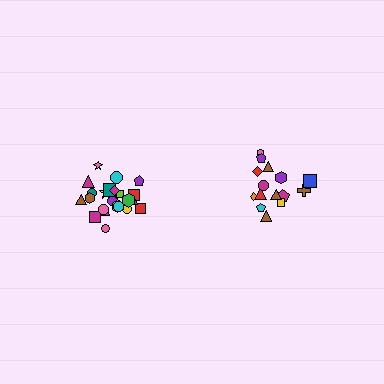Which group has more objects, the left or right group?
The left group.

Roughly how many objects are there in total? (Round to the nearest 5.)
Roughly 40 objects in total.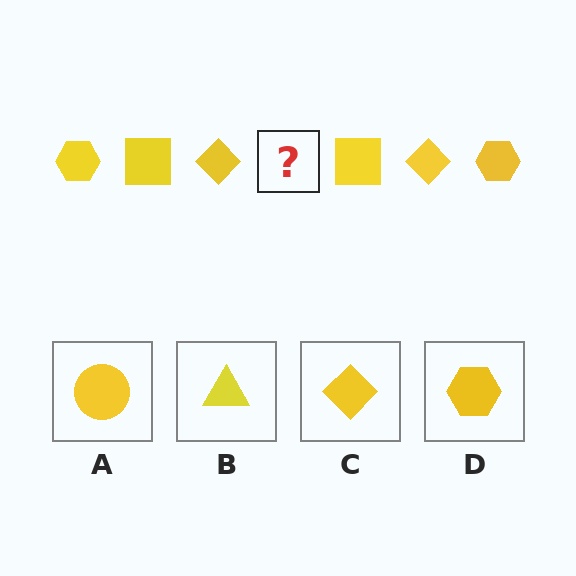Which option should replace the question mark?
Option D.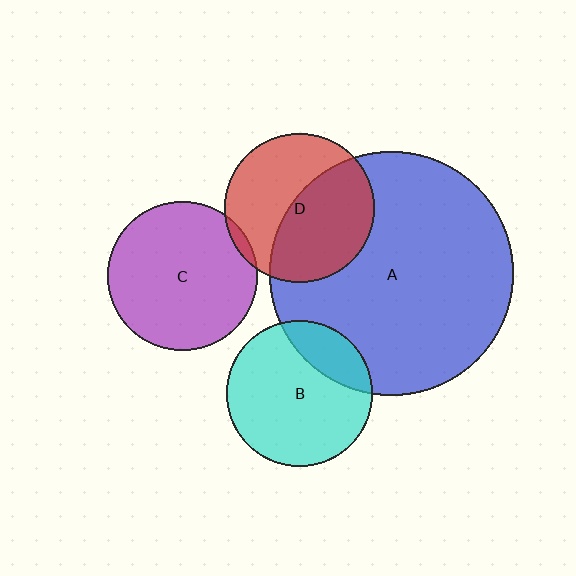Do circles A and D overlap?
Yes.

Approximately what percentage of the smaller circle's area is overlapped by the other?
Approximately 50%.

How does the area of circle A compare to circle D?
Approximately 2.7 times.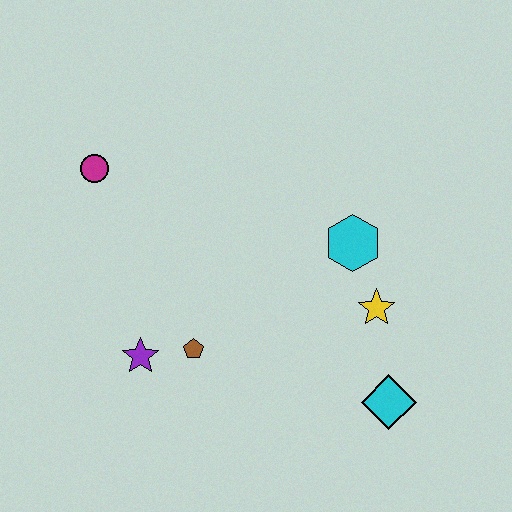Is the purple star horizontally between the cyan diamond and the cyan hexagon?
No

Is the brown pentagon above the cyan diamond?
Yes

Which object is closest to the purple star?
The brown pentagon is closest to the purple star.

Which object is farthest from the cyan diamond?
The magenta circle is farthest from the cyan diamond.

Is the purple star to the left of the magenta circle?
No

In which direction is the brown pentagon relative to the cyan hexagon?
The brown pentagon is to the left of the cyan hexagon.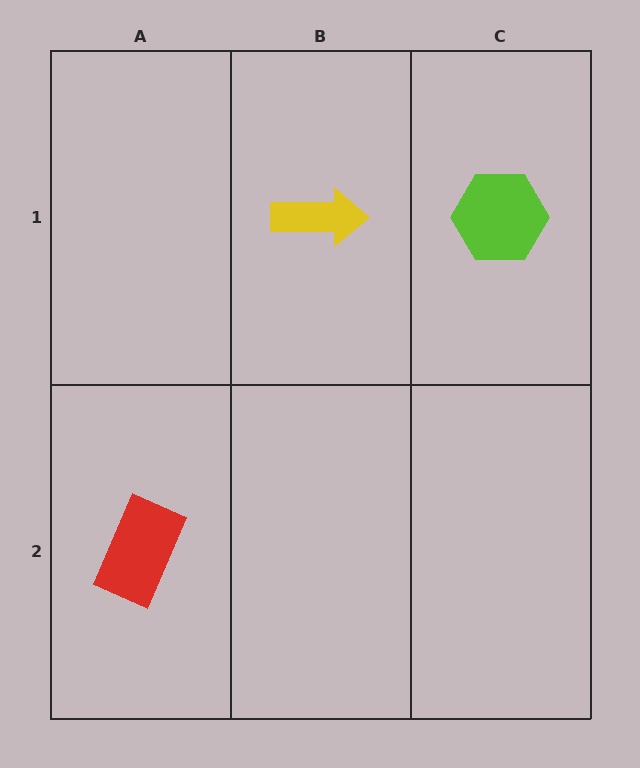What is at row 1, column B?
A yellow arrow.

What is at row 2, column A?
A red rectangle.